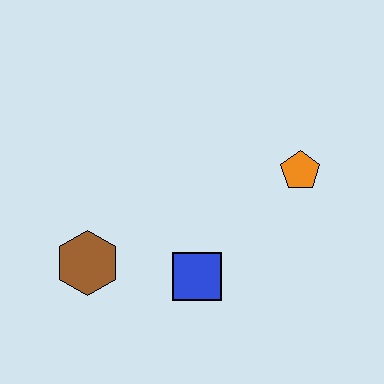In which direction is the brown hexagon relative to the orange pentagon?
The brown hexagon is to the left of the orange pentagon.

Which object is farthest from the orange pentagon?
The brown hexagon is farthest from the orange pentagon.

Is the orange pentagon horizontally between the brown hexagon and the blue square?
No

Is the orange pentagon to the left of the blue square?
No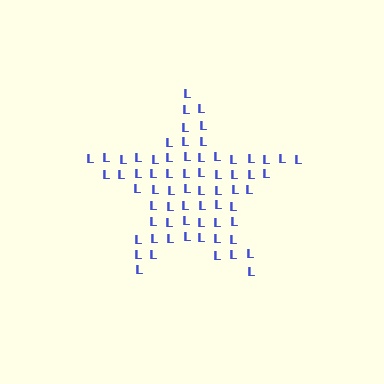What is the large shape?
The large shape is a star.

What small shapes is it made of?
It is made of small letter L's.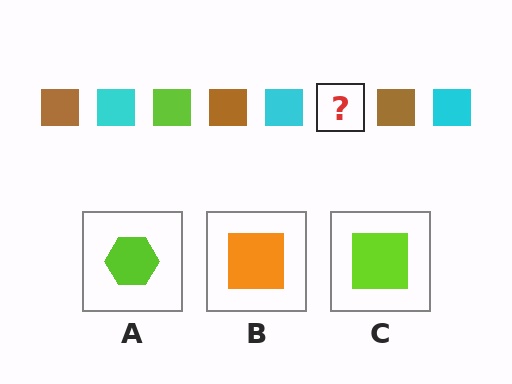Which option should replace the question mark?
Option C.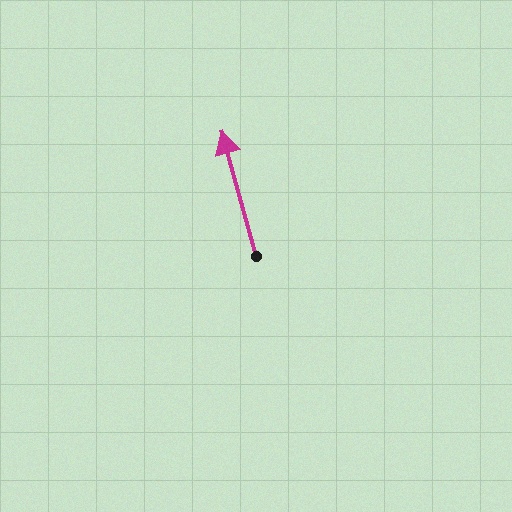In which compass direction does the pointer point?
North.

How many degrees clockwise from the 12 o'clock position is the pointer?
Approximately 345 degrees.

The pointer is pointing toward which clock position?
Roughly 11 o'clock.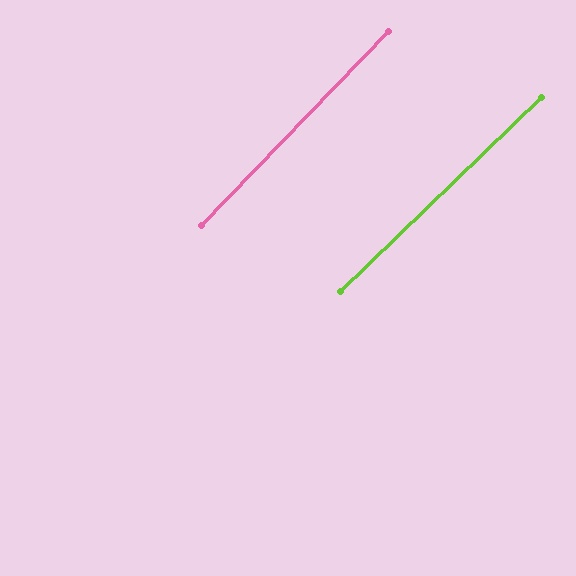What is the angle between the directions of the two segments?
Approximately 2 degrees.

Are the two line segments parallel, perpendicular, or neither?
Parallel — their directions differ by only 1.7°.